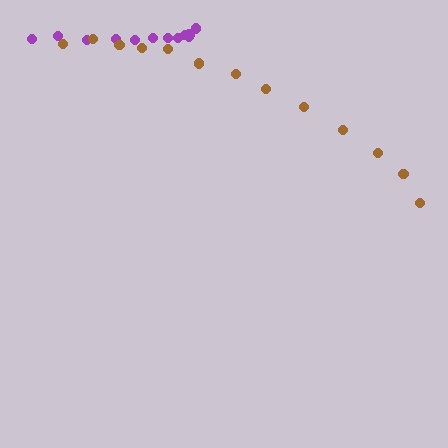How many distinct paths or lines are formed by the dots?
There are 2 distinct paths.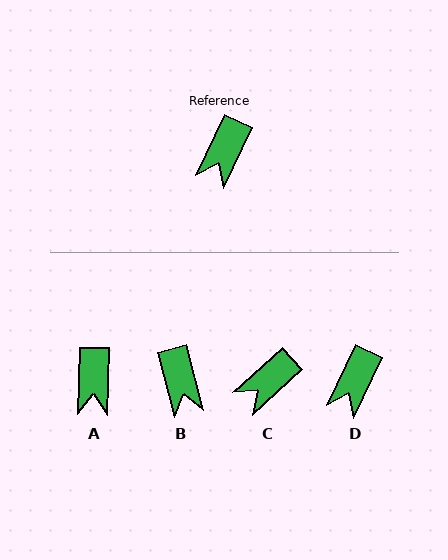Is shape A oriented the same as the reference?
No, it is off by about 25 degrees.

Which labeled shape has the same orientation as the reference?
D.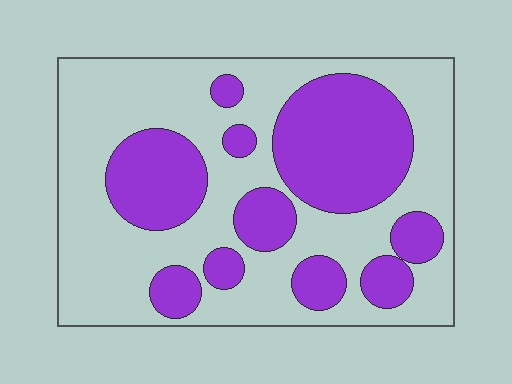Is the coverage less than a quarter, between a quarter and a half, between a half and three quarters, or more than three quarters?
Between a quarter and a half.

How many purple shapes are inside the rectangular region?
10.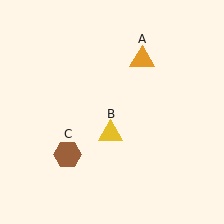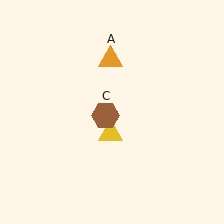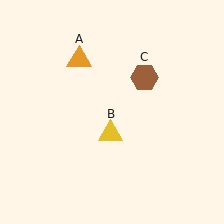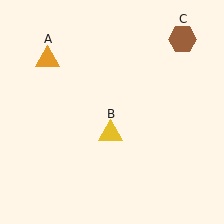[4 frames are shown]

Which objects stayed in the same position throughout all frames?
Yellow triangle (object B) remained stationary.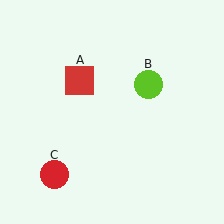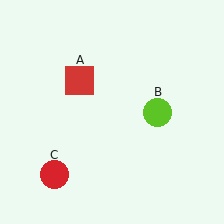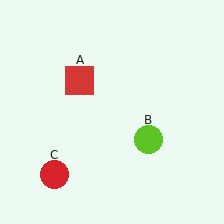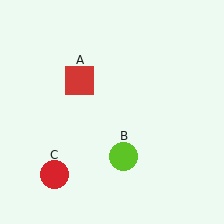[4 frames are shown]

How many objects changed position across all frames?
1 object changed position: lime circle (object B).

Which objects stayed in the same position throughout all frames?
Red square (object A) and red circle (object C) remained stationary.